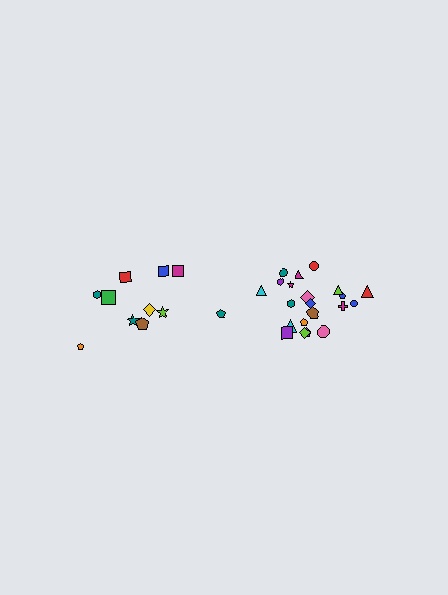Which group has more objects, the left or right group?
The right group.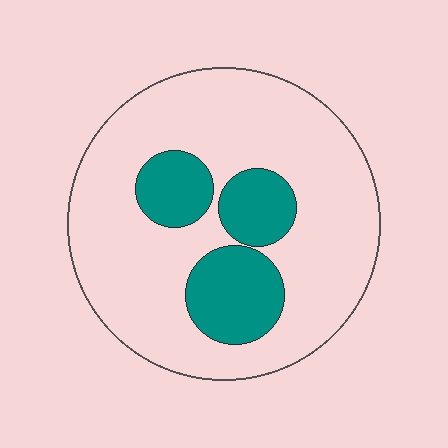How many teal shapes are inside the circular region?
3.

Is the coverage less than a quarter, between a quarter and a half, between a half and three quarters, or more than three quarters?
Less than a quarter.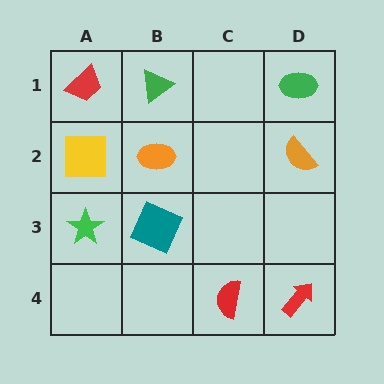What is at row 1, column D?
A green ellipse.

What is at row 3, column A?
A green star.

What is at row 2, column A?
A yellow square.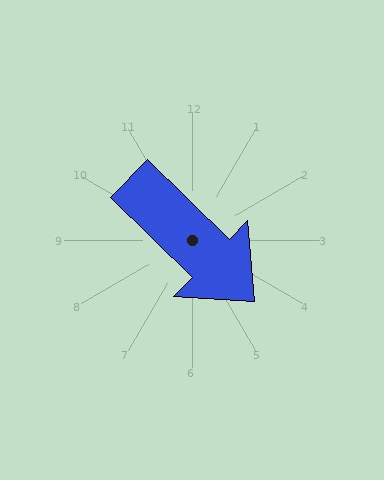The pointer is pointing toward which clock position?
Roughly 4 o'clock.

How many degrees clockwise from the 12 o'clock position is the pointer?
Approximately 134 degrees.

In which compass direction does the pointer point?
Southeast.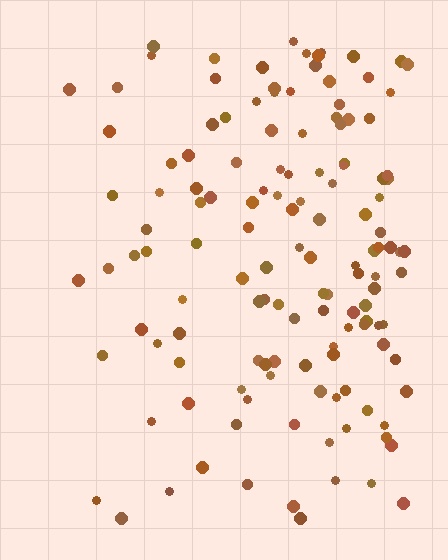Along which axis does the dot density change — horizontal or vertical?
Horizontal.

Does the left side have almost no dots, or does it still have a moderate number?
Still a moderate number, just noticeably fewer than the right.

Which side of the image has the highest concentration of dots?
The right.